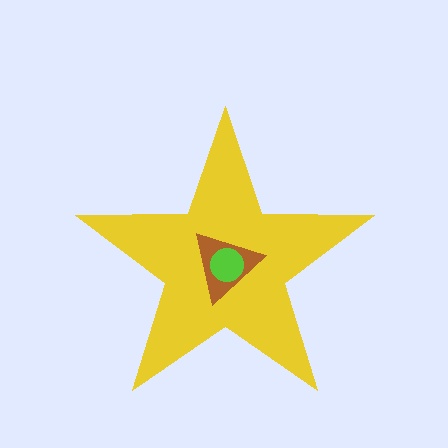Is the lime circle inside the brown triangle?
Yes.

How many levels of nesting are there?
3.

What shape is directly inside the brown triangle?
The lime circle.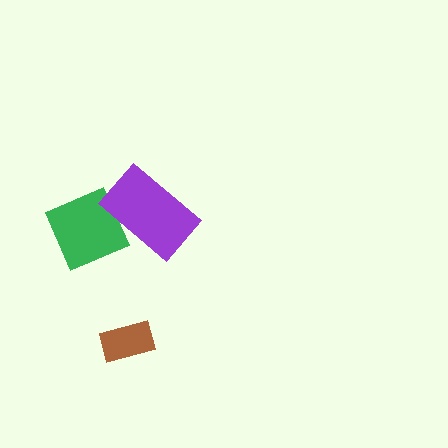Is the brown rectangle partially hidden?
No, no other shape covers it.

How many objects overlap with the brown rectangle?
0 objects overlap with the brown rectangle.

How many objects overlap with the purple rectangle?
1 object overlaps with the purple rectangle.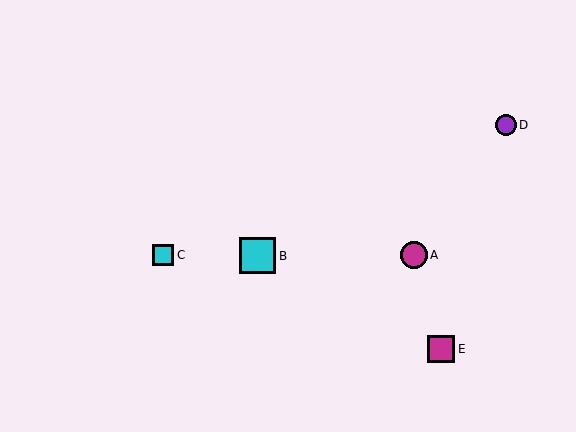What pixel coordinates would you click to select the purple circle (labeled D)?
Click at (506, 125) to select the purple circle D.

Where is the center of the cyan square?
The center of the cyan square is at (257, 256).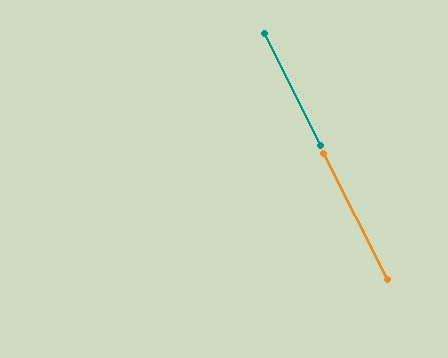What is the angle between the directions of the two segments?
Approximately 0 degrees.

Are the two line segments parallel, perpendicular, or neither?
Parallel — their directions differ by only 0.2°.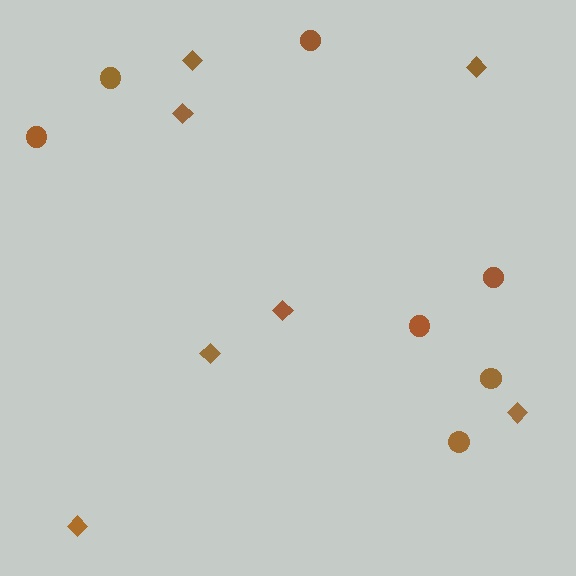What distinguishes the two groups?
There are 2 groups: one group of circles (7) and one group of diamonds (7).